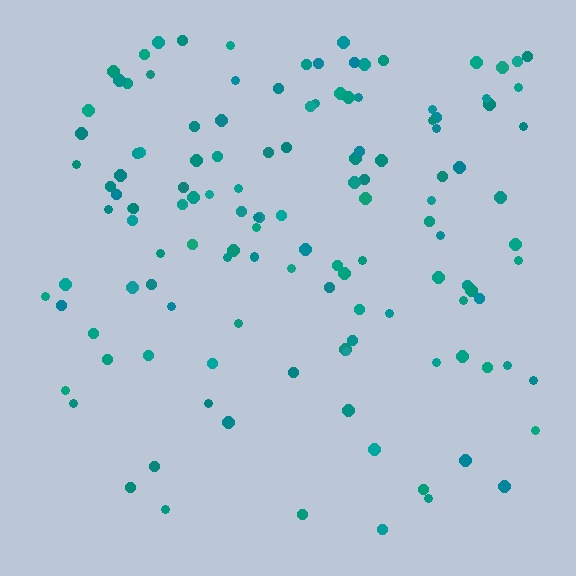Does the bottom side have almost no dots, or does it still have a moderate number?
Still a moderate number, just noticeably fewer than the top.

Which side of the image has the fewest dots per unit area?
The bottom.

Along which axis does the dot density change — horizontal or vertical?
Vertical.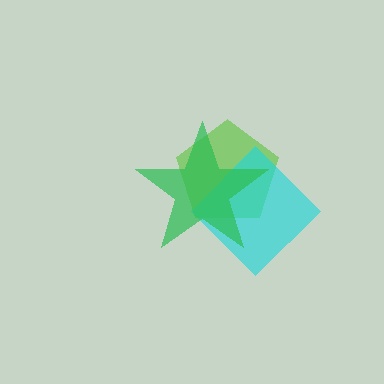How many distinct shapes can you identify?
There are 3 distinct shapes: a lime pentagon, a cyan diamond, a green star.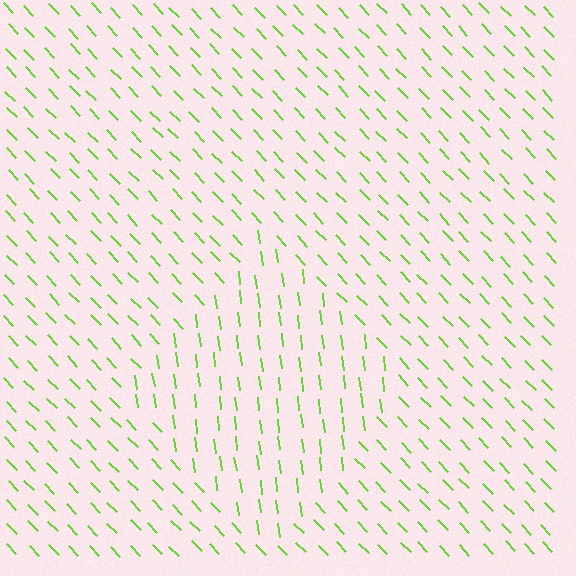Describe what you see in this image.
The image is filled with small lime line segments. A diamond region in the image has lines oriented differently from the surrounding lines, creating a visible texture boundary.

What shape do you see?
I see a diamond.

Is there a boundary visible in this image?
Yes, there is a texture boundary formed by a change in line orientation.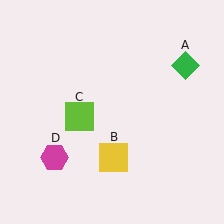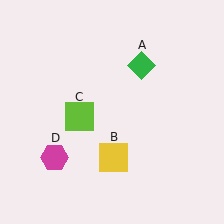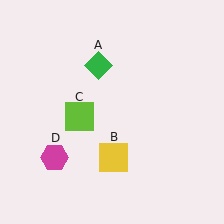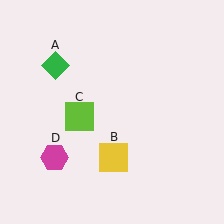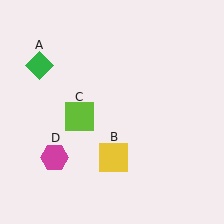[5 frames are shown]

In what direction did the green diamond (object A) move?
The green diamond (object A) moved left.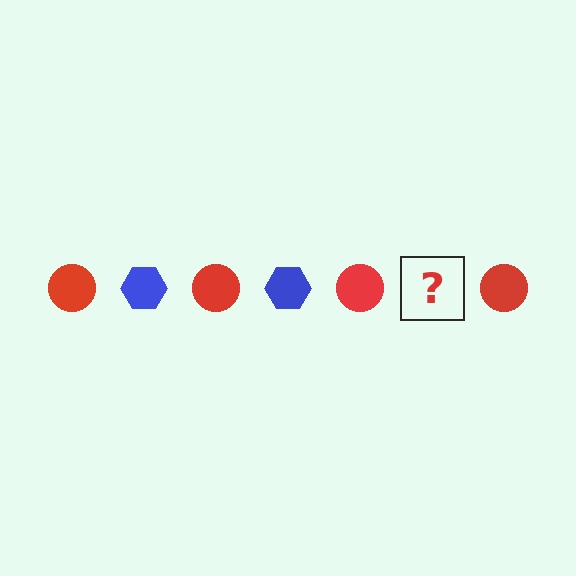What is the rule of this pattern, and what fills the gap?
The rule is that the pattern alternates between red circle and blue hexagon. The gap should be filled with a blue hexagon.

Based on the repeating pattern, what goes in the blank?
The blank should be a blue hexagon.